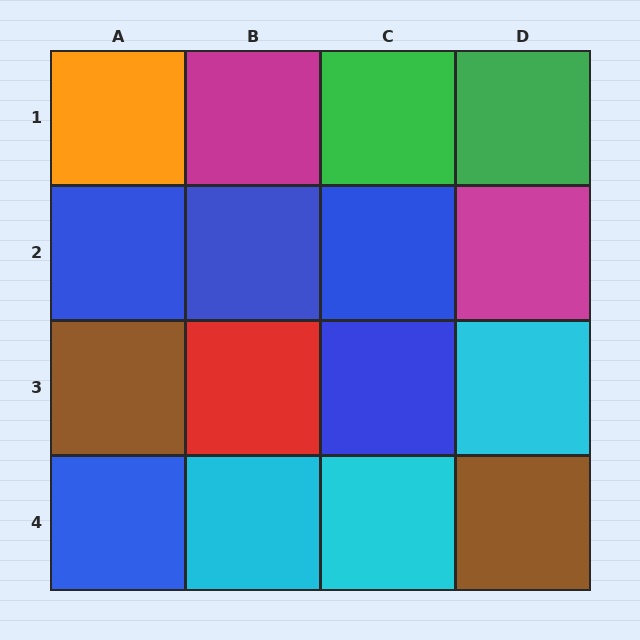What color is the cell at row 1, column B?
Magenta.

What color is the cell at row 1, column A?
Orange.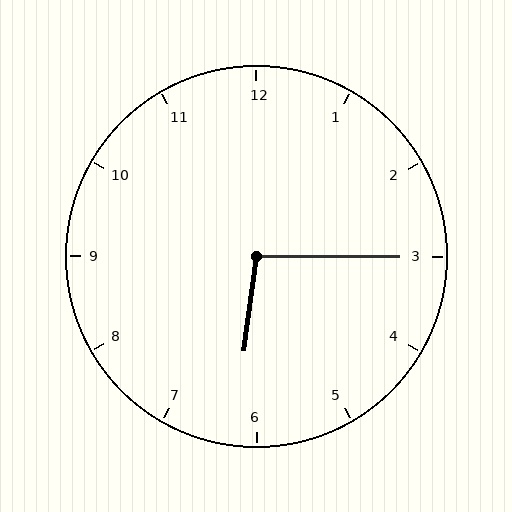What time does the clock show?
6:15.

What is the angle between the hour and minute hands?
Approximately 98 degrees.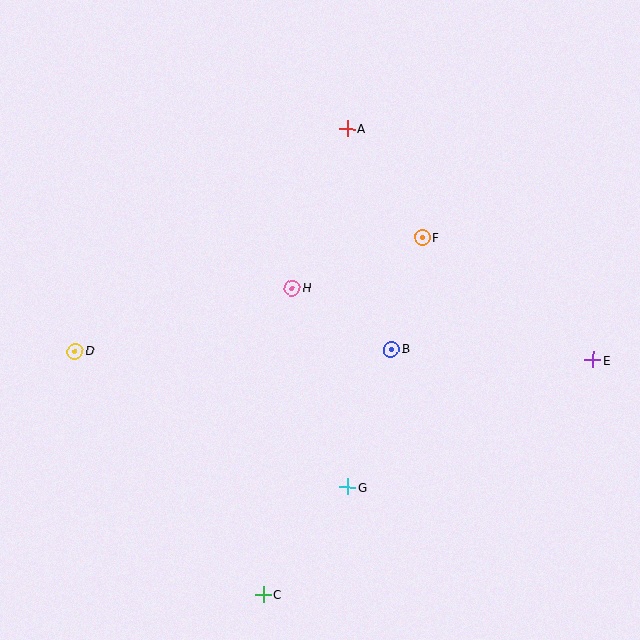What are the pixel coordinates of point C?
Point C is at (263, 595).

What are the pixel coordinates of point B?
Point B is at (391, 350).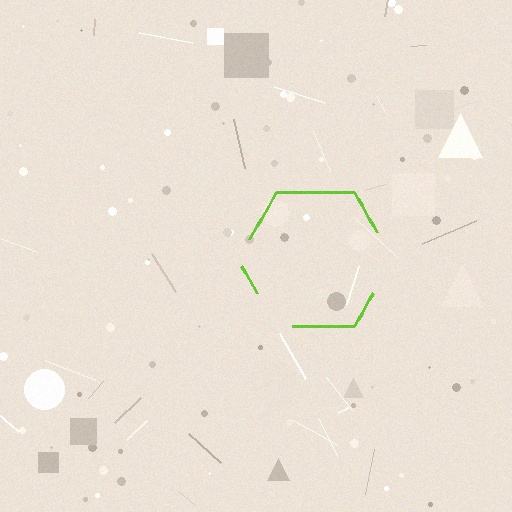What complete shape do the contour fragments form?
The contour fragments form a hexagon.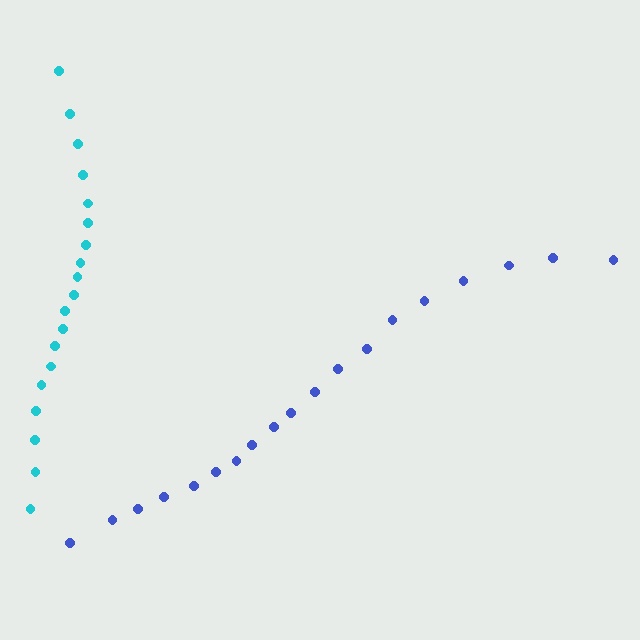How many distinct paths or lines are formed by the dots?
There are 2 distinct paths.